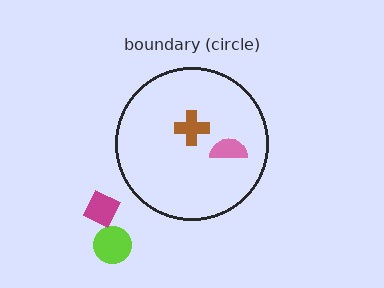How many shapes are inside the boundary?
2 inside, 2 outside.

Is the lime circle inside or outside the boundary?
Outside.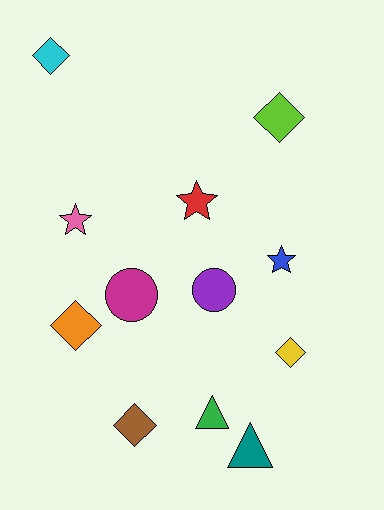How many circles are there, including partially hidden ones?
There are 2 circles.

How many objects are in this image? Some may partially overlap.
There are 12 objects.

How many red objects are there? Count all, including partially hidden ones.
There is 1 red object.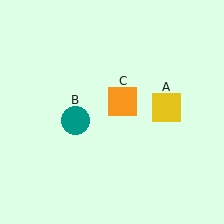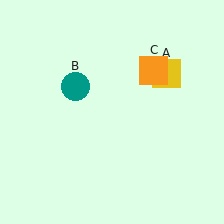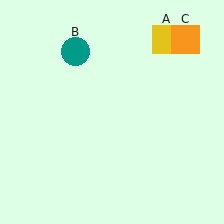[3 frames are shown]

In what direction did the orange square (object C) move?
The orange square (object C) moved up and to the right.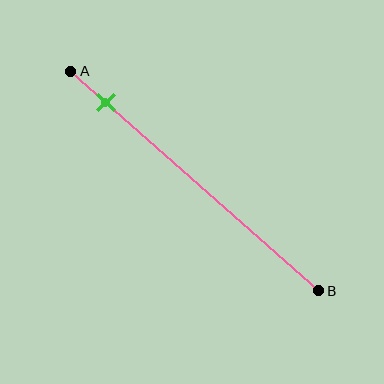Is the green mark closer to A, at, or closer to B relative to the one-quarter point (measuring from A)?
The green mark is closer to point A than the one-quarter point of segment AB.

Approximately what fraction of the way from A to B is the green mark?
The green mark is approximately 15% of the way from A to B.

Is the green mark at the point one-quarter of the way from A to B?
No, the mark is at about 15% from A, not at the 25% one-quarter point.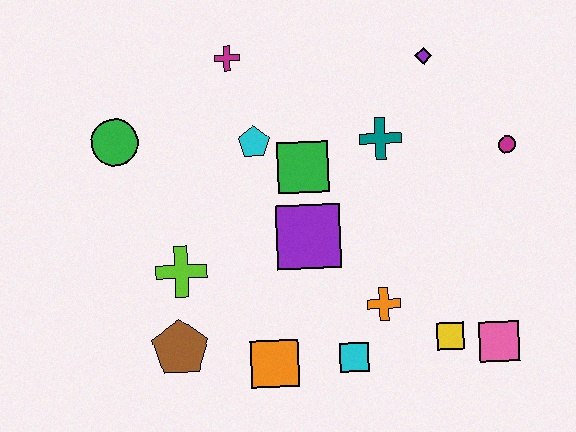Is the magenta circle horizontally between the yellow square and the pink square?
No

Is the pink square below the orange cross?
Yes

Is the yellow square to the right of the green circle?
Yes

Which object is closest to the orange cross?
The cyan square is closest to the orange cross.